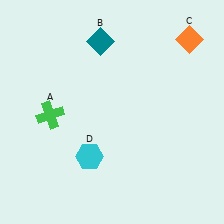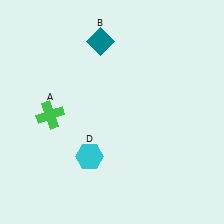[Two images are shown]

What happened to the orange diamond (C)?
The orange diamond (C) was removed in Image 2. It was in the top-right area of Image 1.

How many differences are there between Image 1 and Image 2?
There is 1 difference between the two images.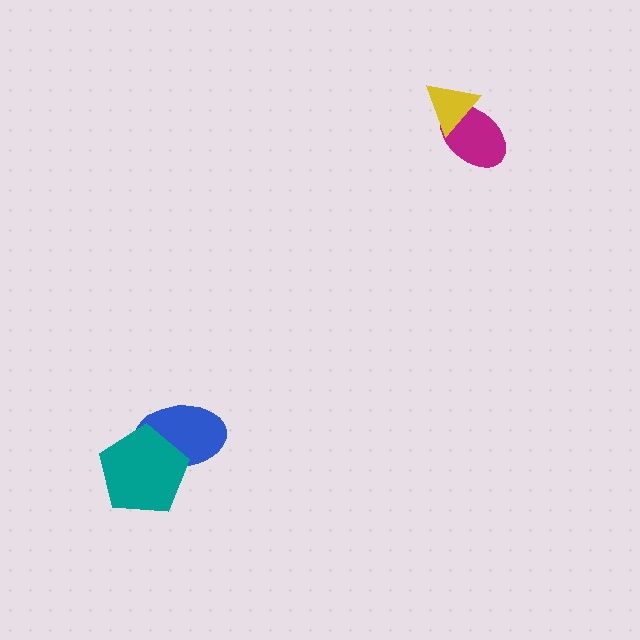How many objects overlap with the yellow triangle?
1 object overlaps with the yellow triangle.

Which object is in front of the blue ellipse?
The teal pentagon is in front of the blue ellipse.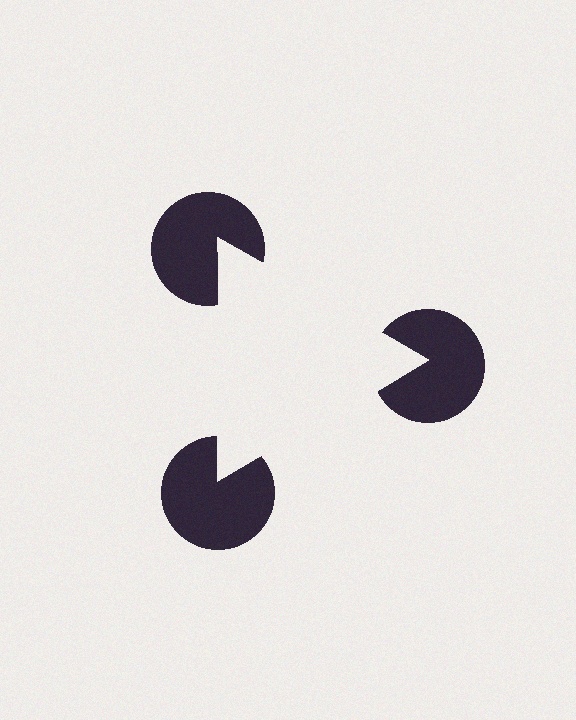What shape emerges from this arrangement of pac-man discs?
An illusory triangle — its edges are inferred from the aligned wedge cuts in the pac-man discs, not physically drawn.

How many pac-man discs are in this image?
There are 3 — one at each vertex of the illusory triangle.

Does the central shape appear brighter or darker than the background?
It typically appears slightly brighter than the background, even though no actual brightness change is drawn.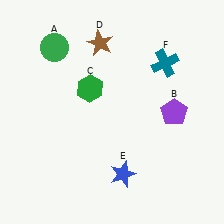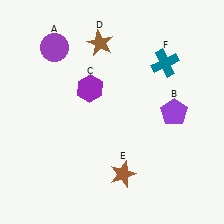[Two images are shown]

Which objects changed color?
A changed from green to purple. C changed from green to purple. E changed from blue to brown.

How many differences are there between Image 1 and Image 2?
There are 3 differences between the two images.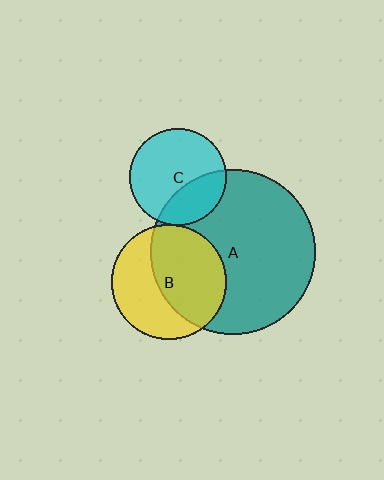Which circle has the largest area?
Circle A (teal).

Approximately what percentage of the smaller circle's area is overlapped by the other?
Approximately 30%.